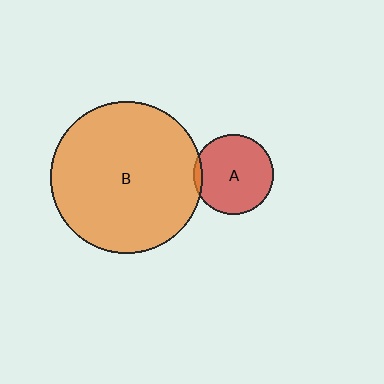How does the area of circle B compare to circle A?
Approximately 3.5 times.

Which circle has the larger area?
Circle B (orange).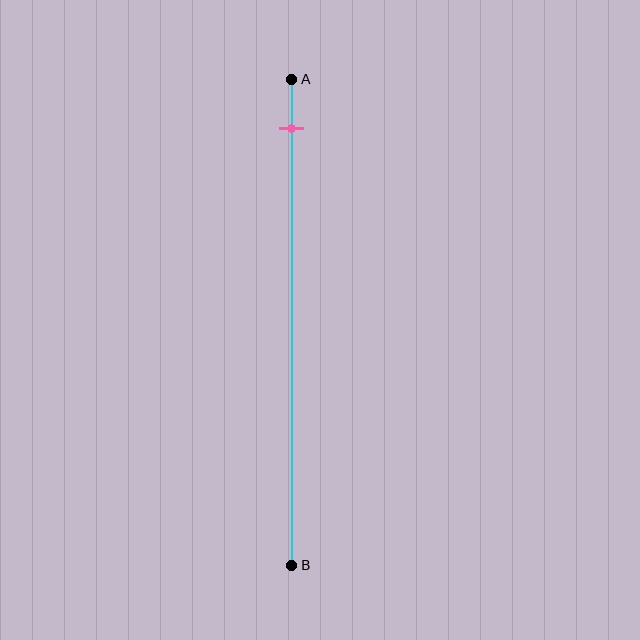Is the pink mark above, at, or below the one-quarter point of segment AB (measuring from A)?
The pink mark is above the one-quarter point of segment AB.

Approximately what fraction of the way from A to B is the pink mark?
The pink mark is approximately 10% of the way from A to B.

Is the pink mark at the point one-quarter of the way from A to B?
No, the mark is at about 10% from A, not at the 25% one-quarter point.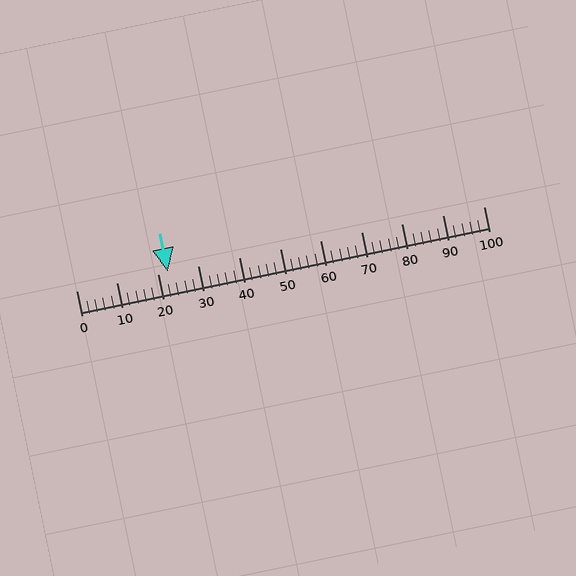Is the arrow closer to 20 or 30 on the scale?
The arrow is closer to 20.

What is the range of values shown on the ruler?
The ruler shows values from 0 to 100.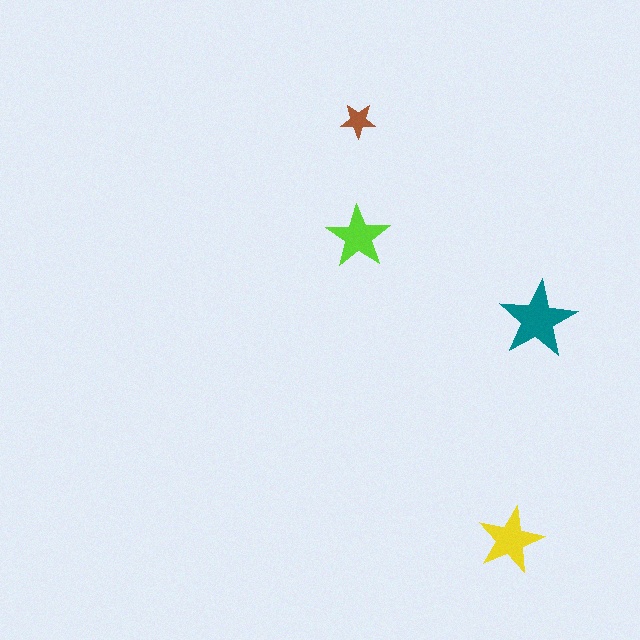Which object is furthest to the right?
The teal star is rightmost.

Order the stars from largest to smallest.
the teal one, the yellow one, the lime one, the brown one.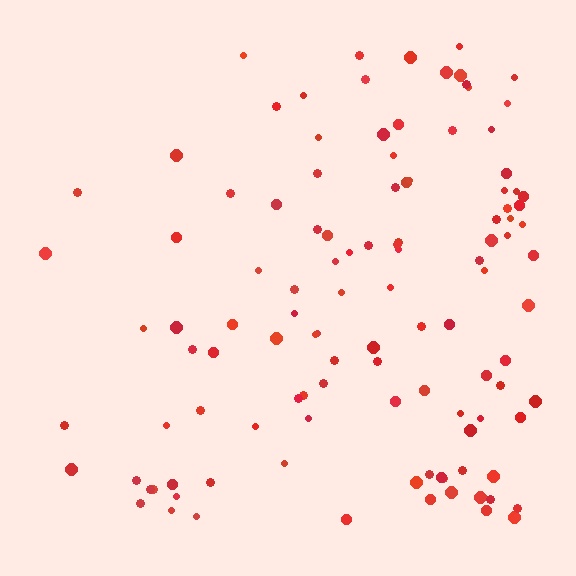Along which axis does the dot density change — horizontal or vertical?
Horizontal.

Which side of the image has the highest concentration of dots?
The right.